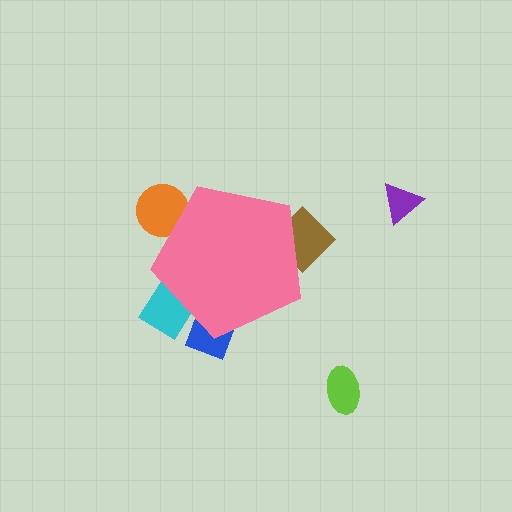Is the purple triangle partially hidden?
No, the purple triangle is fully visible.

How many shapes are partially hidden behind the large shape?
4 shapes are partially hidden.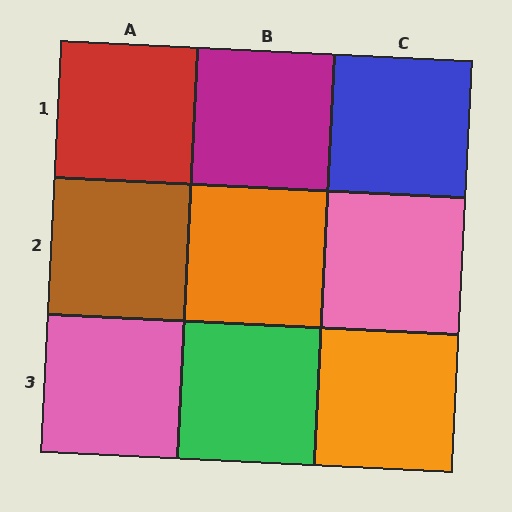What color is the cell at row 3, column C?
Orange.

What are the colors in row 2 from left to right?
Brown, orange, pink.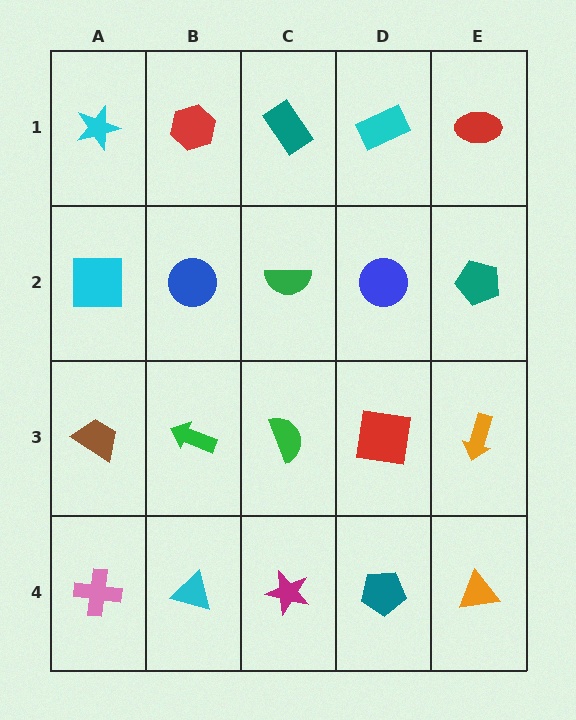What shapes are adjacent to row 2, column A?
A cyan star (row 1, column A), a brown trapezoid (row 3, column A), a blue circle (row 2, column B).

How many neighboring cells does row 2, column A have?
3.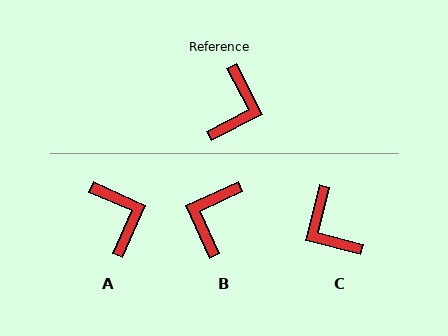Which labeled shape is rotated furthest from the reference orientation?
B, about 177 degrees away.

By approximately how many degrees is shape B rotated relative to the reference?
Approximately 177 degrees counter-clockwise.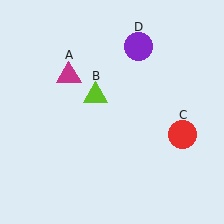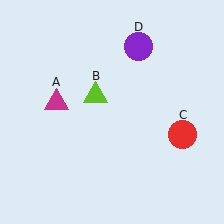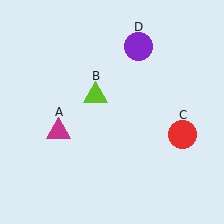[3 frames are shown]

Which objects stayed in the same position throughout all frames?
Lime triangle (object B) and red circle (object C) and purple circle (object D) remained stationary.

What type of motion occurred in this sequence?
The magenta triangle (object A) rotated counterclockwise around the center of the scene.